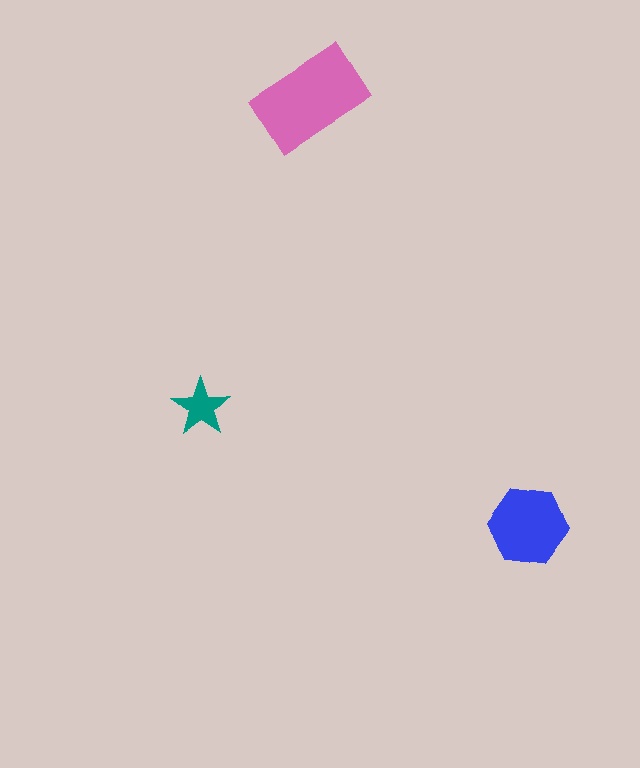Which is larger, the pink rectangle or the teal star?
The pink rectangle.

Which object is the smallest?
The teal star.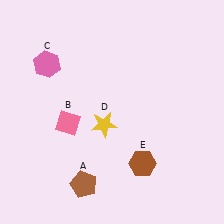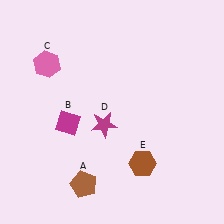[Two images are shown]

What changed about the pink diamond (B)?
In Image 1, B is pink. In Image 2, it changed to magenta.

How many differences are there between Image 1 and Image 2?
There are 2 differences between the two images.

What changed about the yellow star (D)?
In Image 1, D is yellow. In Image 2, it changed to magenta.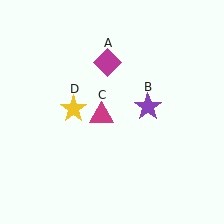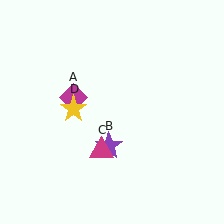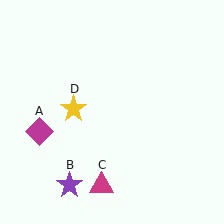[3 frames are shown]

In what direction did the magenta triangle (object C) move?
The magenta triangle (object C) moved down.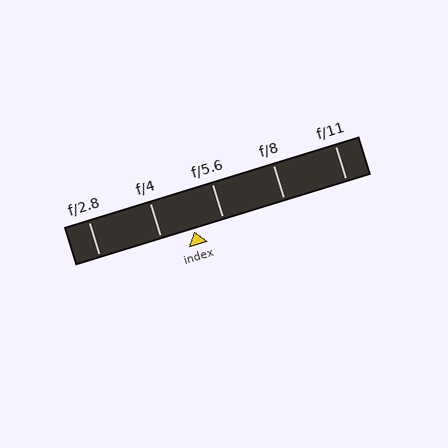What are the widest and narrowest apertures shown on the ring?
The widest aperture shown is f/2.8 and the narrowest is f/11.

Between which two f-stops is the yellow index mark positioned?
The index mark is between f/4 and f/5.6.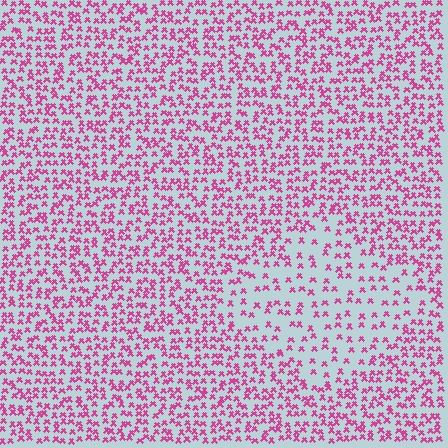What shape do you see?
I see a diamond.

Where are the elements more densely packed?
The elements are more densely packed outside the diamond boundary.